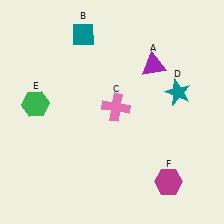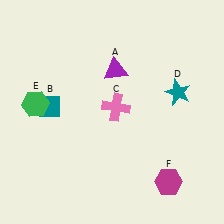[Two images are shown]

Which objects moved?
The objects that moved are: the purple triangle (A), the teal diamond (B).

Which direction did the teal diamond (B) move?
The teal diamond (B) moved down.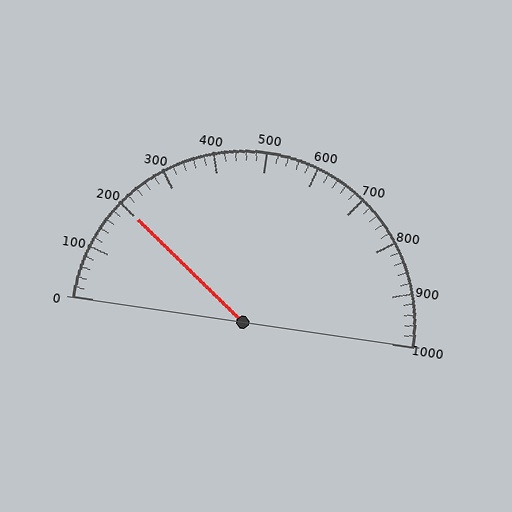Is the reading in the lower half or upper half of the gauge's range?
The reading is in the lower half of the range (0 to 1000).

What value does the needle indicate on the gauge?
The needle indicates approximately 200.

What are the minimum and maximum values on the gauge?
The gauge ranges from 0 to 1000.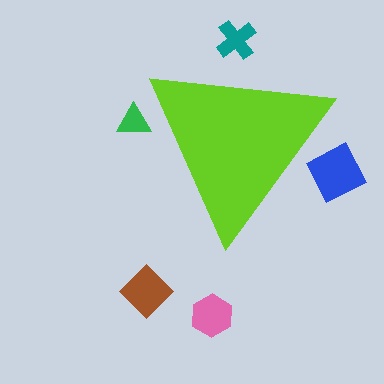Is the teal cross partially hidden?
Yes, the teal cross is partially hidden behind the lime triangle.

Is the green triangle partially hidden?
Yes, the green triangle is partially hidden behind the lime triangle.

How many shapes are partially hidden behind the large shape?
3 shapes are partially hidden.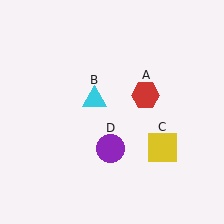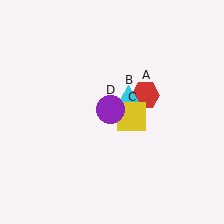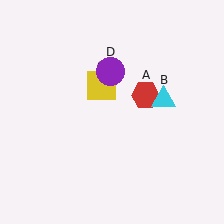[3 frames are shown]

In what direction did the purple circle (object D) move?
The purple circle (object D) moved up.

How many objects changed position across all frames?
3 objects changed position: cyan triangle (object B), yellow square (object C), purple circle (object D).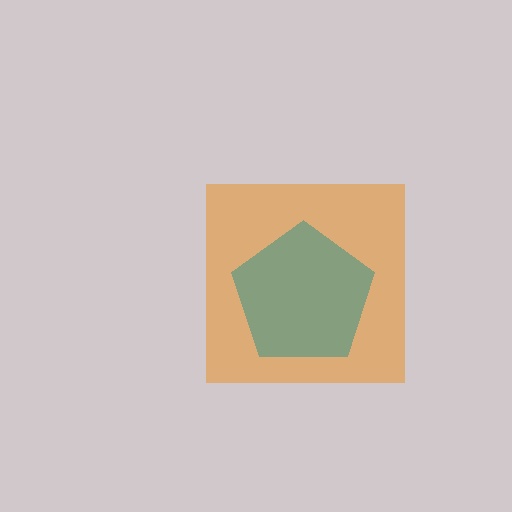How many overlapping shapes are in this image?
There are 2 overlapping shapes in the image.